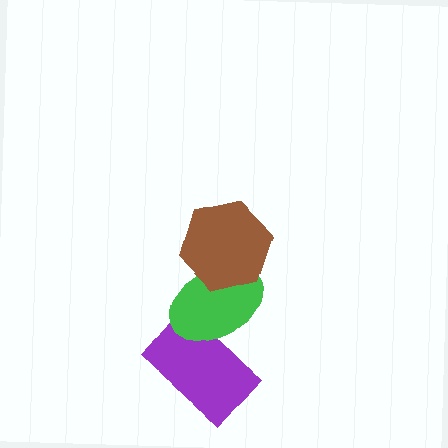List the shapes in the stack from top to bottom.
From top to bottom: the brown hexagon, the green ellipse, the purple rectangle.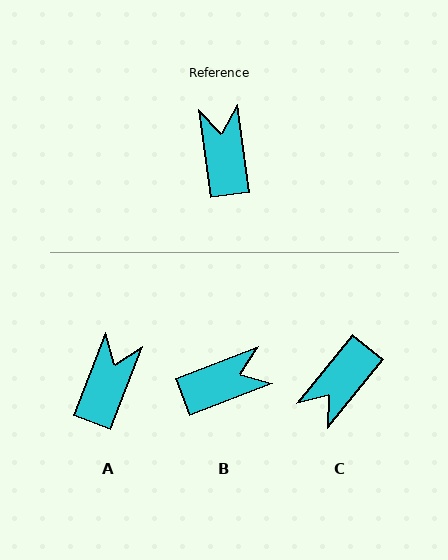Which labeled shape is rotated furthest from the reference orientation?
C, about 134 degrees away.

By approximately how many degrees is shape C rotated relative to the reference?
Approximately 134 degrees counter-clockwise.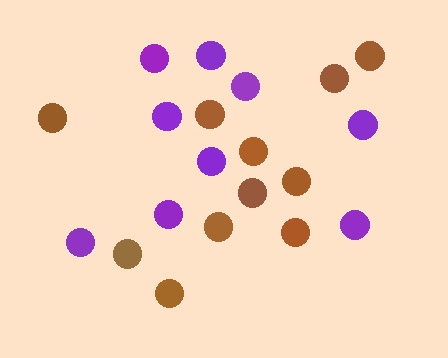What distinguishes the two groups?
There are 2 groups: one group of brown circles (11) and one group of purple circles (9).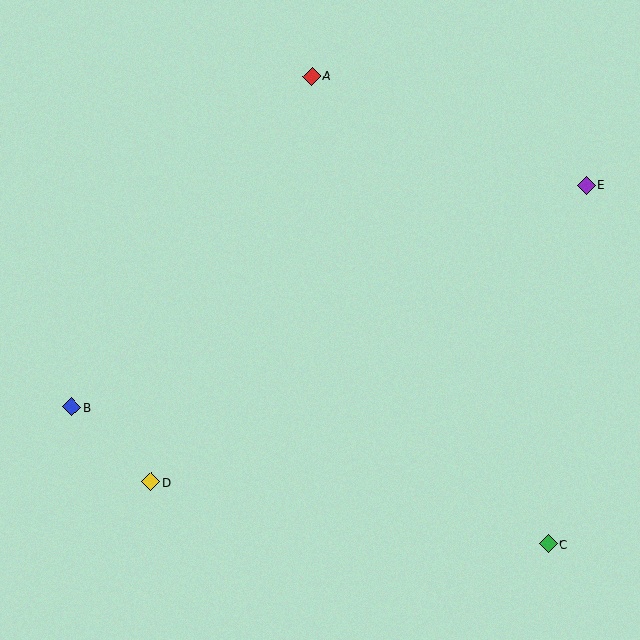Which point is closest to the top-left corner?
Point A is closest to the top-left corner.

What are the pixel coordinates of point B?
Point B is at (71, 407).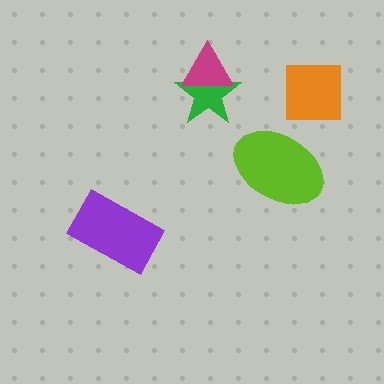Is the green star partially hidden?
Yes, it is partially covered by another shape.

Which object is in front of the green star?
The magenta triangle is in front of the green star.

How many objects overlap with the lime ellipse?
0 objects overlap with the lime ellipse.